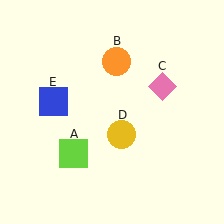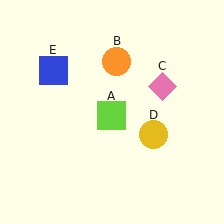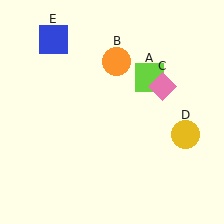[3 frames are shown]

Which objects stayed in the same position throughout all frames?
Orange circle (object B) and pink diamond (object C) remained stationary.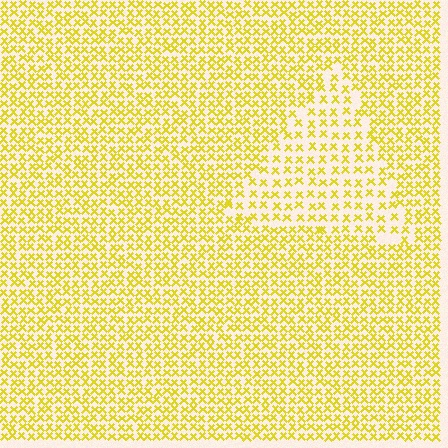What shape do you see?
I see a triangle.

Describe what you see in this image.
The image contains small yellow elements arranged at two different densities. A triangle-shaped region is visible where the elements are less densely packed than the surrounding area.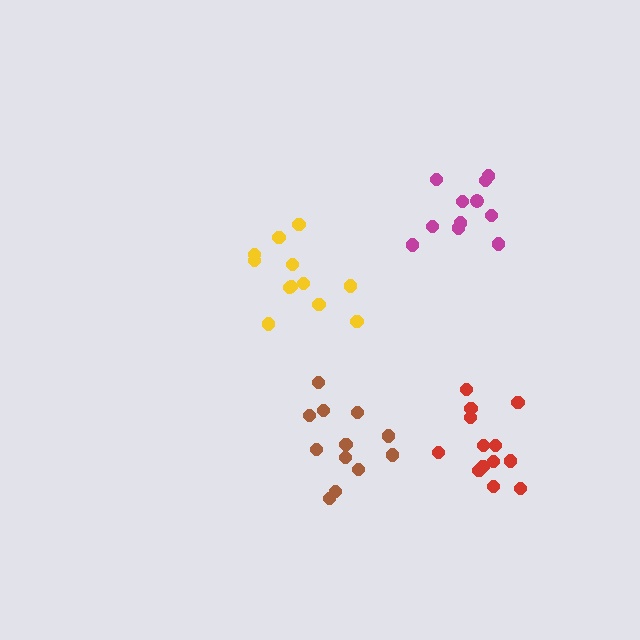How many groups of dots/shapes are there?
There are 4 groups.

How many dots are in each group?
Group 1: 11 dots, Group 2: 12 dots, Group 3: 12 dots, Group 4: 13 dots (48 total).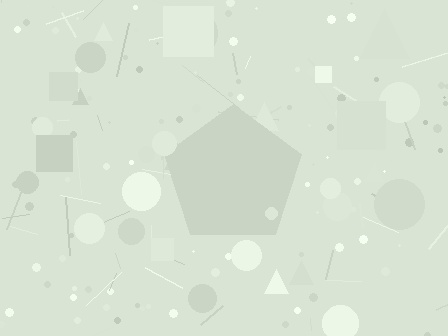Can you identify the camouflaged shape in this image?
The camouflaged shape is a pentagon.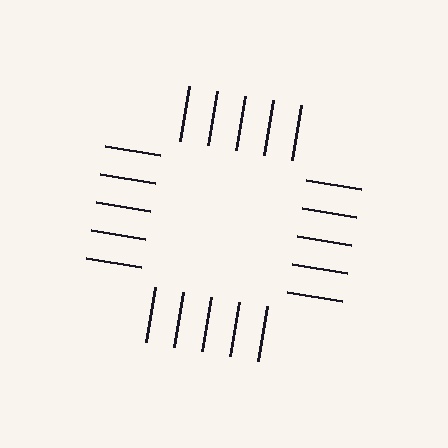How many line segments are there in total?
20 — 5 along each of the 4 edges.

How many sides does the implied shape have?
4 sides — the line-ends trace a square.